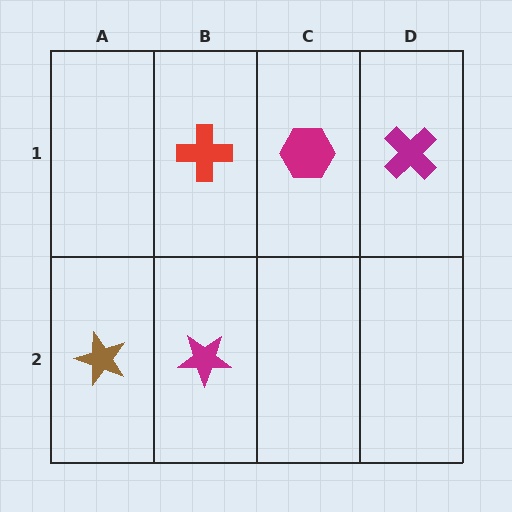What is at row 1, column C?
A magenta hexagon.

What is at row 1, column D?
A magenta cross.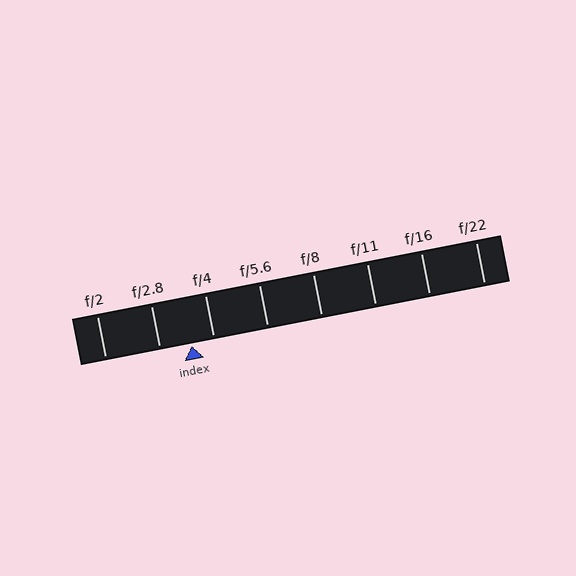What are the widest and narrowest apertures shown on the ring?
The widest aperture shown is f/2 and the narrowest is f/22.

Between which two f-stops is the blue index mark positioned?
The index mark is between f/2.8 and f/4.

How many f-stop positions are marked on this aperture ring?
There are 8 f-stop positions marked.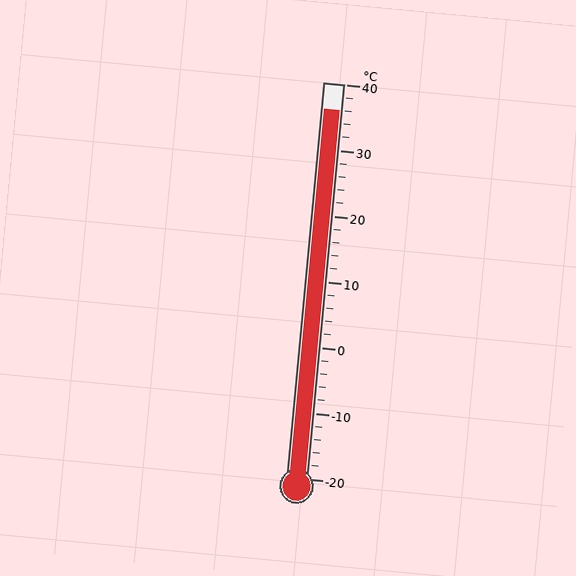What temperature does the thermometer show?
The thermometer shows approximately 36°C.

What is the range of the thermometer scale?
The thermometer scale ranges from -20°C to 40°C.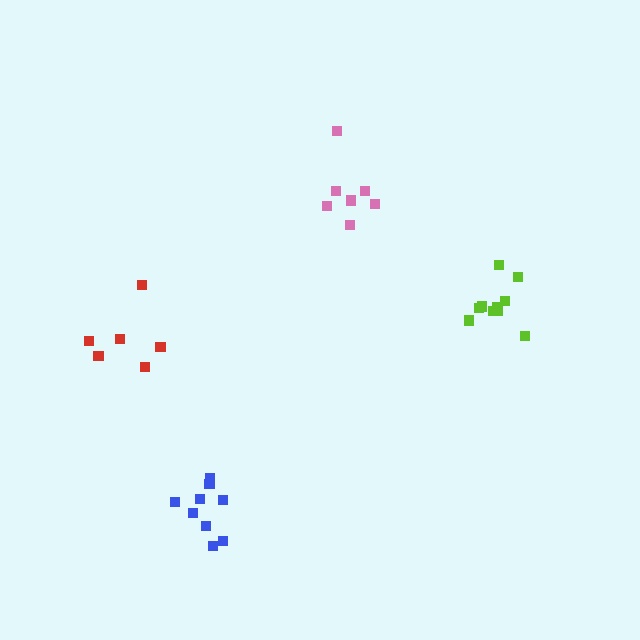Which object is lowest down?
The blue cluster is bottommost.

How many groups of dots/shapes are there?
There are 4 groups.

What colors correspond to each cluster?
The clusters are colored: lime, blue, red, pink.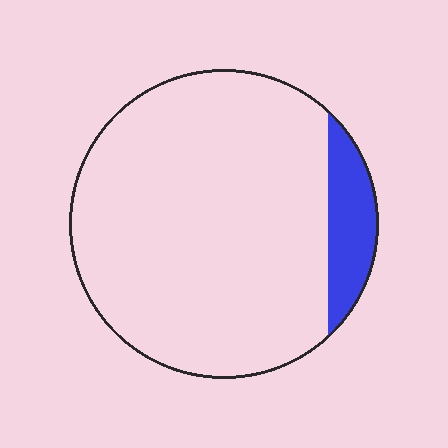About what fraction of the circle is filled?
About one tenth (1/10).